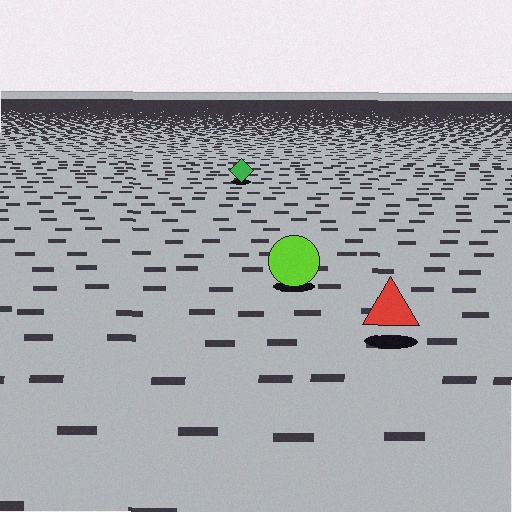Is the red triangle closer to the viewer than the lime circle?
Yes. The red triangle is closer — you can tell from the texture gradient: the ground texture is coarser near it.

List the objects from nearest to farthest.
From nearest to farthest: the red triangle, the lime circle, the green diamond.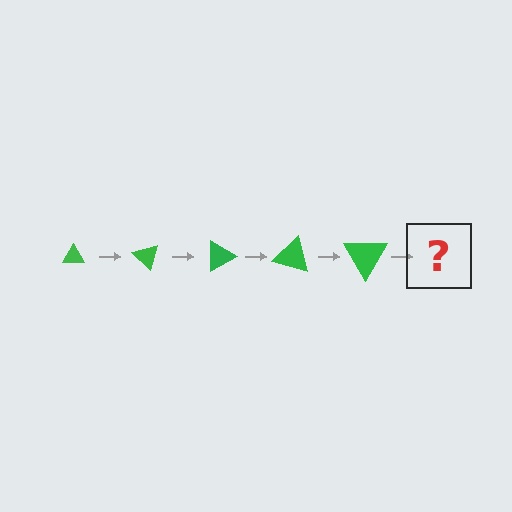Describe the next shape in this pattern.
It should be a triangle, larger than the previous one and rotated 225 degrees from the start.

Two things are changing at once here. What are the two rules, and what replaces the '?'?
The two rules are that the triangle grows larger each step and it rotates 45 degrees each step. The '?' should be a triangle, larger than the previous one and rotated 225 degrees from the start.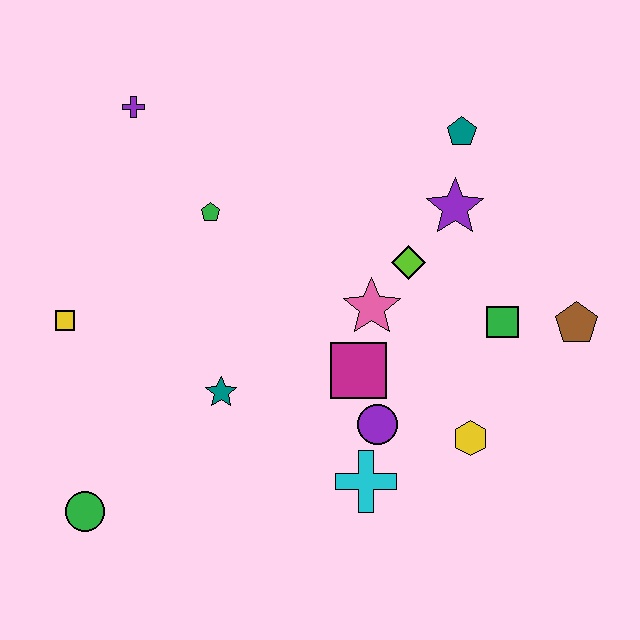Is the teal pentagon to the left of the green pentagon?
No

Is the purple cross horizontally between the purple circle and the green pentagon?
No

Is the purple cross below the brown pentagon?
No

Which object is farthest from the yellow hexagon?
The purple cross is farthest from the yellow hexagon.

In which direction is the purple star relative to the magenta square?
The purple star is above the magenta square.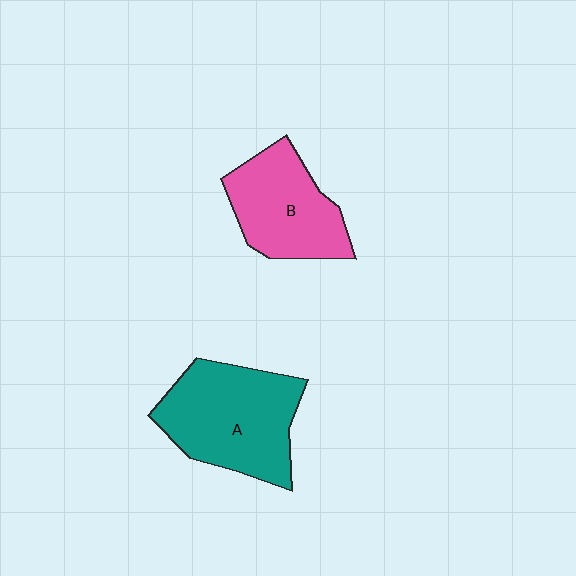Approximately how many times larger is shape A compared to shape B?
Approximately 1.3 times.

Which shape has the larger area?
Shape A (teal).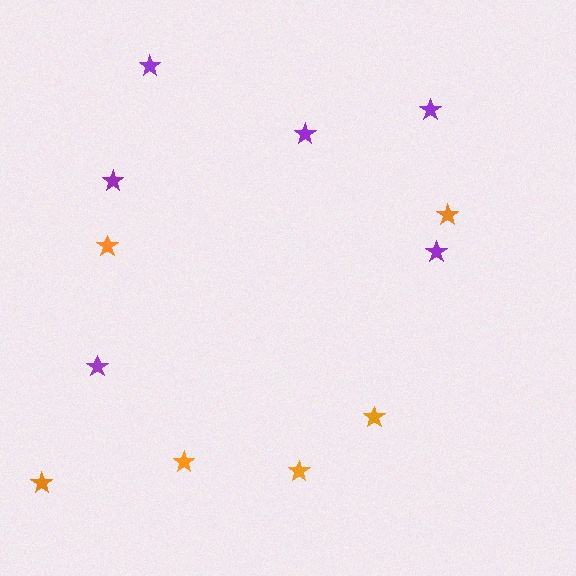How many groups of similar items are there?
There are 2 groups: one group of orange stars (6) and one group of purple stars (6).